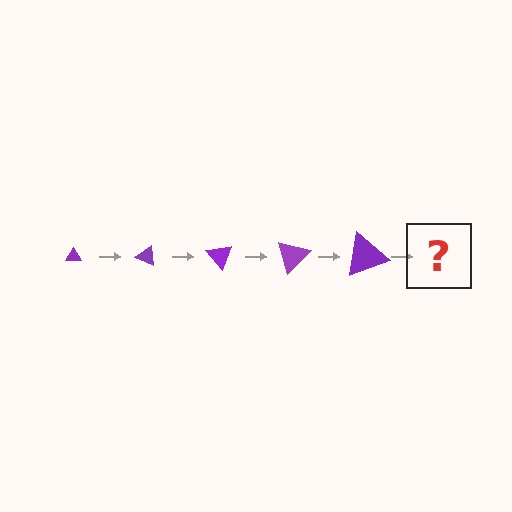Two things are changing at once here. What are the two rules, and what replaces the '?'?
The two rules are that the triangle grows larger each step and it rotates 25 degrees each step. The '?' should be a triangle, larger than the previous one and rotated 125 degrees from the start.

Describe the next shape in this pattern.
It should be a triangle, larger than the previous one and rotated 125 degrees from the start.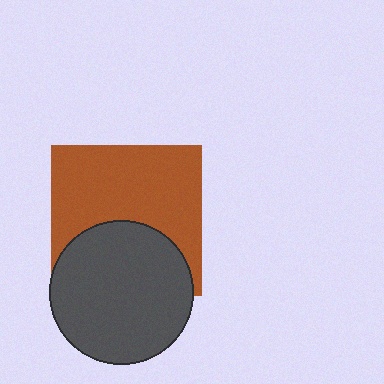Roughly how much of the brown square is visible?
About half of it is visible (roughly 62%).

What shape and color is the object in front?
The object in front is a dark gray circle.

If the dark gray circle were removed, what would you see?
You would see the complete brown square.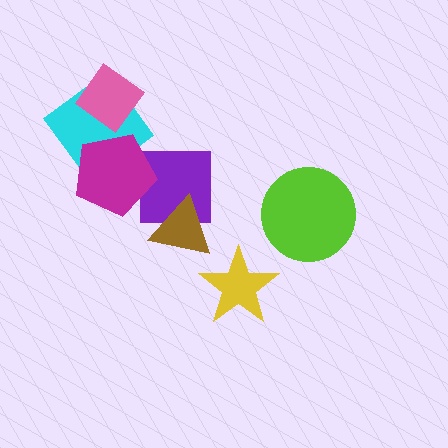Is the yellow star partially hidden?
No, no other shape covers it.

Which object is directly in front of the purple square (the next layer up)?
The brown triangle is directly in front of the purple square.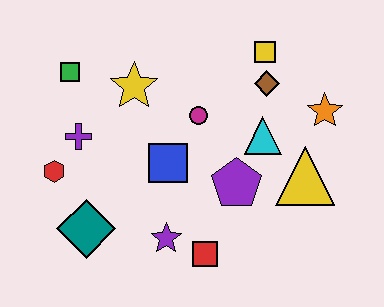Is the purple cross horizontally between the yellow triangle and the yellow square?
No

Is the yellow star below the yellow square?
Yes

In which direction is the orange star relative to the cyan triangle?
The orange star is to the right of the cyan triangle.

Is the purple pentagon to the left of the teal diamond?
No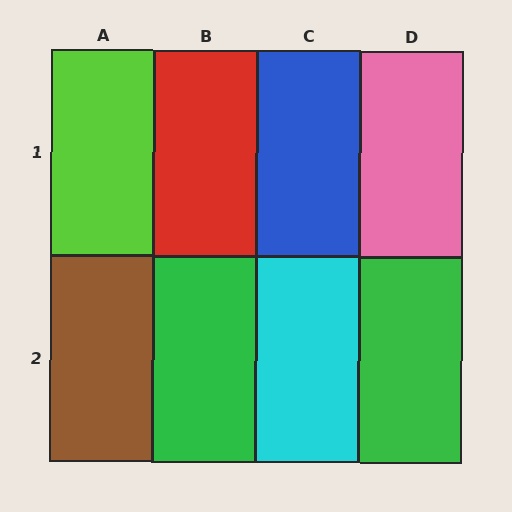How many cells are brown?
1 cell is brown.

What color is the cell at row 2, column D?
Green.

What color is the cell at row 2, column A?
Brown.